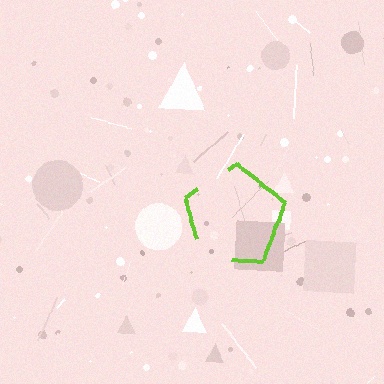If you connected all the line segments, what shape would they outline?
They would outline a pentagon.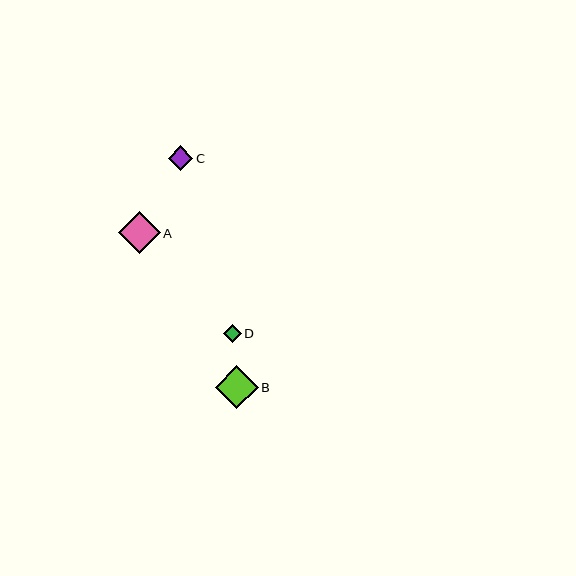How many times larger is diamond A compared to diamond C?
Diamond A is approximately 1.7 times the size of diamond C.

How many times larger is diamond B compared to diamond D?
Diamond B is approximately 2.4 times the size of diamond D.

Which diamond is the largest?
Diamond B is the largest with a size of approximately 43 pixels.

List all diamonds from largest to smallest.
From largest to smallest: B, A, C, D.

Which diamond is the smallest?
Diamond D is the smallest with a size of approximately 18 pixels.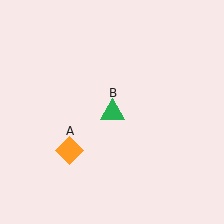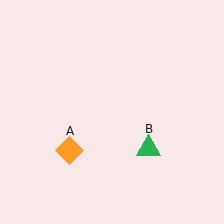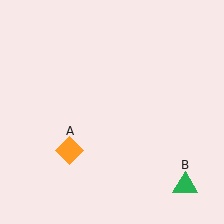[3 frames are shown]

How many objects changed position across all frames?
1 object changed position: green triangle (object B).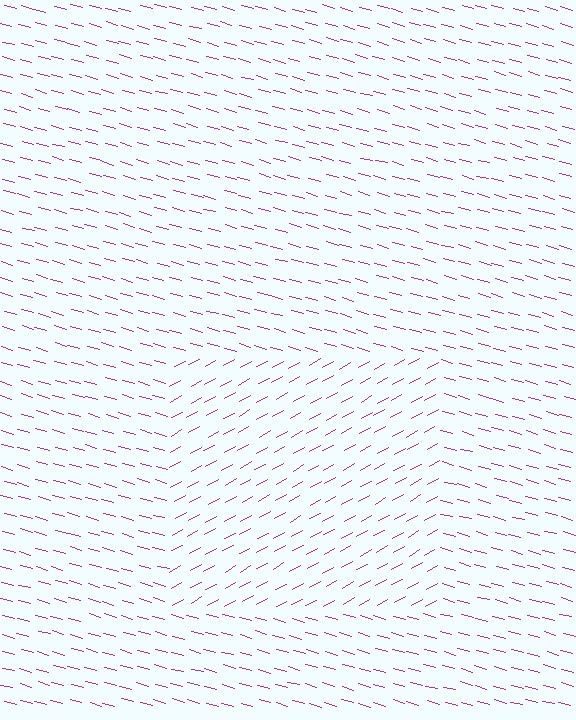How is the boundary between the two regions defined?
The boundary is defined purely by a change in line orientation (approximately 45 degrees difference). All lines are the same color and thickness.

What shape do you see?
I see a rectangle.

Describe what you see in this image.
The image is filled with small magenta line segments. A rectangle region in the image has lines oriented differently from the surrounding lines, creating a visible texture boundary.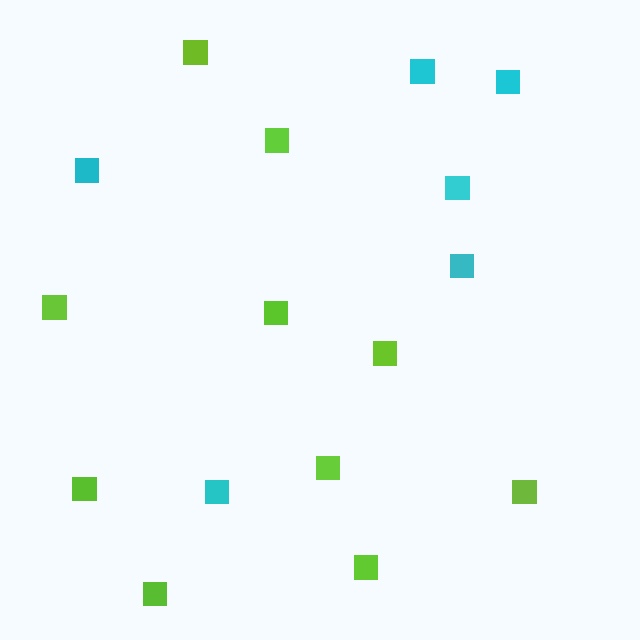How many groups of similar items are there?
There are 2 groups: one group of lime squares (10) and one group of cyan squares (6).